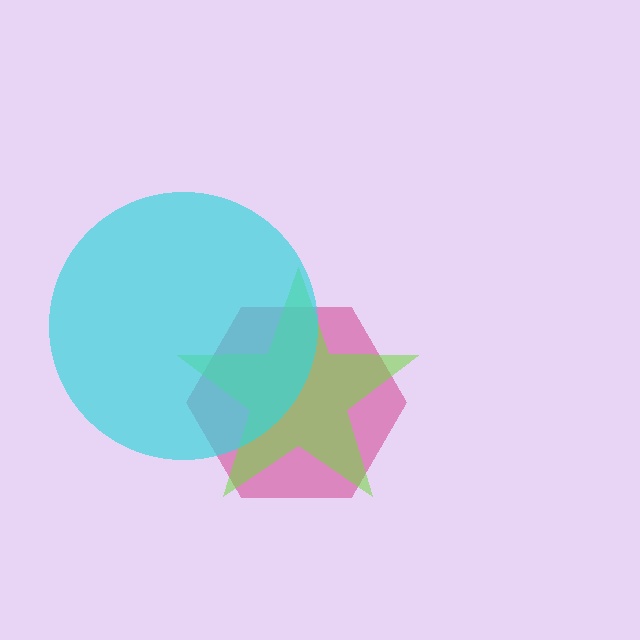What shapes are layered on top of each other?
The layered shapes are: a magenta hexagon, a lime star, a cyan circle.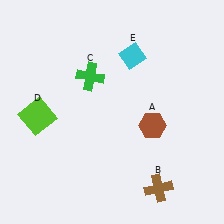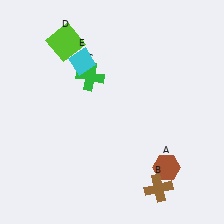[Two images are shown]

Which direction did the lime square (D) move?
The lime square (D) moved up.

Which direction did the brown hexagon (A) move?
The brown hexagon (A) moved down.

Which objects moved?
The objects that moved are: the brown hexagon (A), the lime square (D), the cyan diamond (E).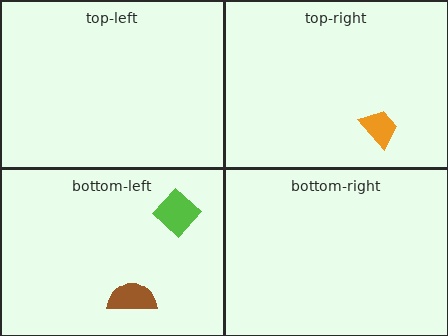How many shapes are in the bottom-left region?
2.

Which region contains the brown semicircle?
The bottom-left region.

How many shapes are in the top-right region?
1.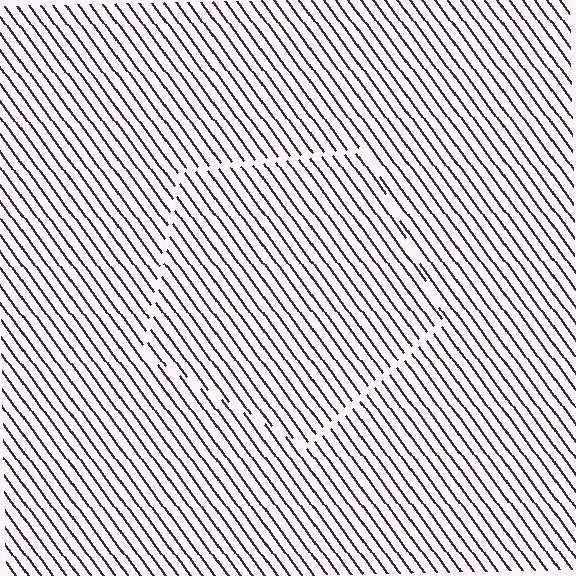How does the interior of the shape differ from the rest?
The interior of the shape contains the same grating, shifted by half a period — the contour is defined by the phase discontinuity where line-ends from the inner and outer gratings abut.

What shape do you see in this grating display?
An illusory pentagon. The interior of the shape contains the same grating, shifted by half a period — the contour is defined by the phase discontinuity where line-ends from the inner and outer gratings abut.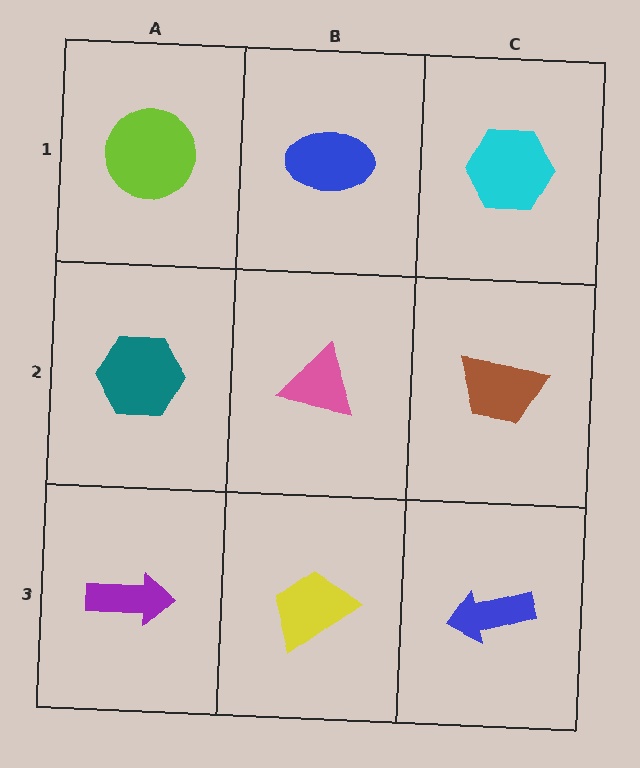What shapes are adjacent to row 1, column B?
A pink triangle (row 2, column B), a lime circle (row 1, column A), a cyan hexagon (row 1, column C).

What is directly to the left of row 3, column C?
A yellow trapezoid.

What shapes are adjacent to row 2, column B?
A blue ellipse (row 1, column B), a yellow trapezoid (row 3, column B), a teal hexagon (row 2, column A), a brown trapezoid (row 2, column C).